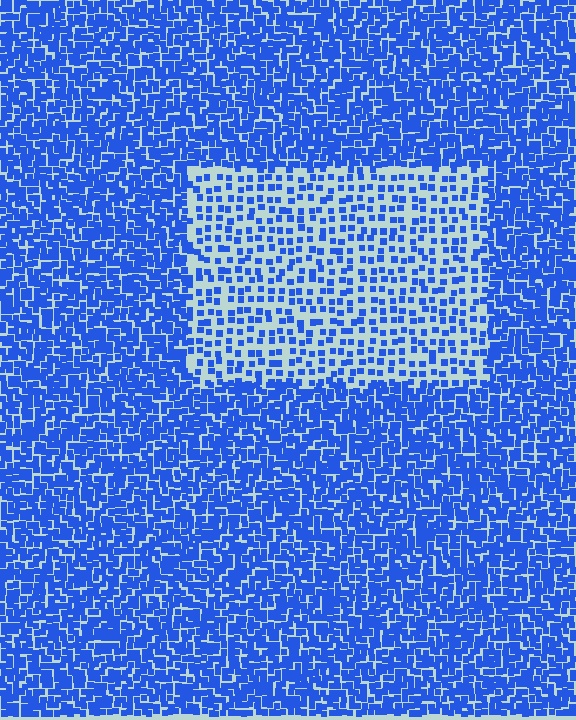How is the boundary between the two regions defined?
The boundary is defined by a change in element density (approximately 2.3x ratio). All elements are the same color, size, and shape.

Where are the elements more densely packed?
The elements are more densely packed outside the rectangle boundary.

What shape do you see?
I see a rectangle.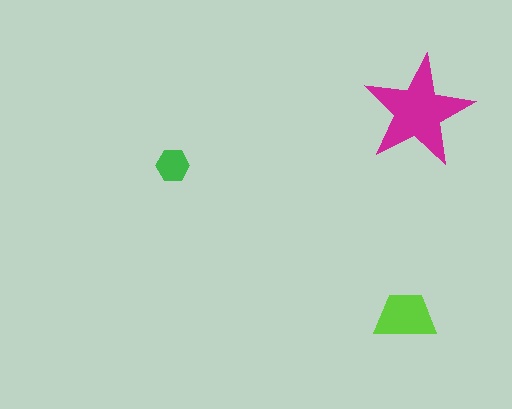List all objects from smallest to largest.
The green hexagon, the lime trapezoid, the magenta star.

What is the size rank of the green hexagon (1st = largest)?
3rd.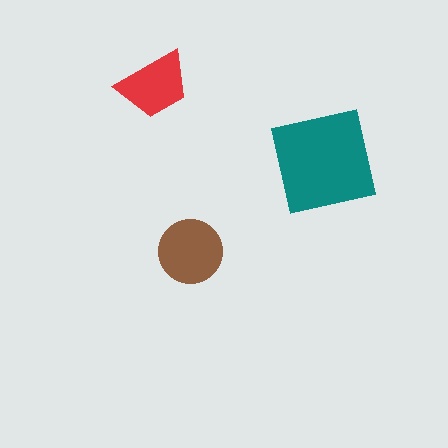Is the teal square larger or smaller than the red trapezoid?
Larger.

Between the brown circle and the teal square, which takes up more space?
The teal square.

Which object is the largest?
The teal square.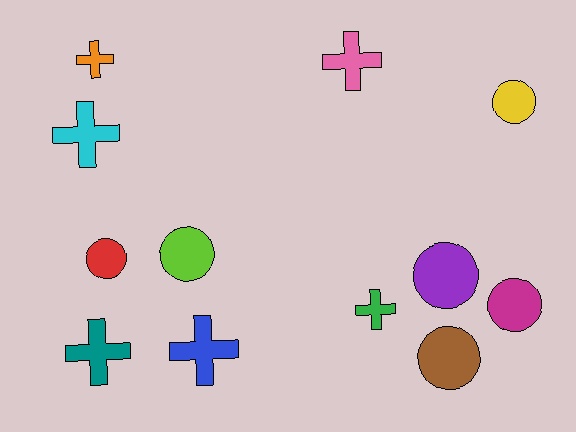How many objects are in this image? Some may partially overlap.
There are 12 objects.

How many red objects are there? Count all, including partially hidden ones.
There is 1 red object.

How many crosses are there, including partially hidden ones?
There are 6 crosses.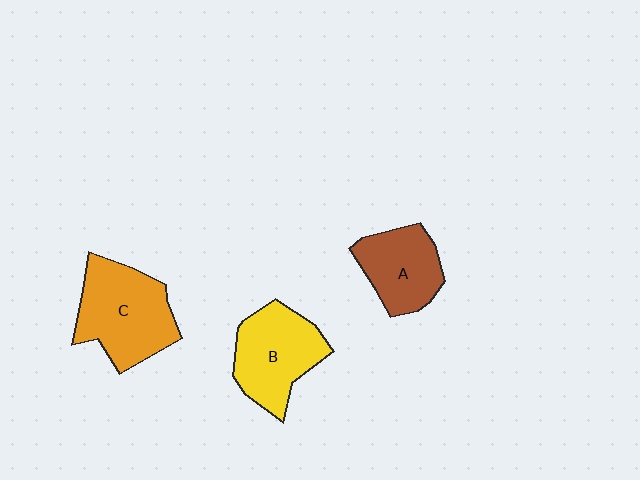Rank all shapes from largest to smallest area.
From largest to smallest: C (orange), B (yellow), A (brown).